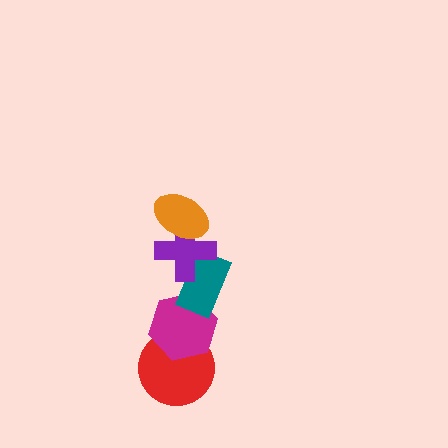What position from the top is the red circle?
The red circle is 5th from the top.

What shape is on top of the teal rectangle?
The purple cross is on top of the teal rectangle.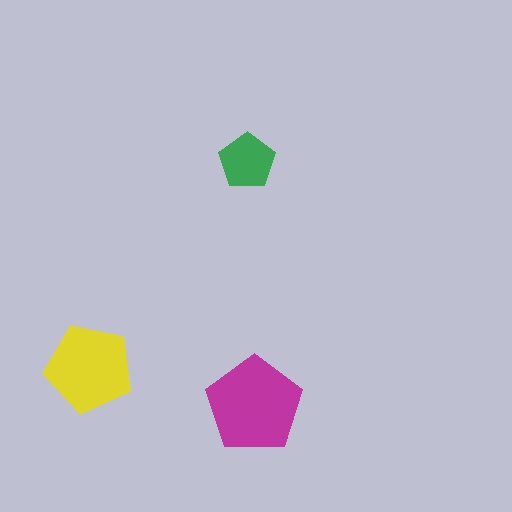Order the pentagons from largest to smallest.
the magenta one, the yellow one, the green one.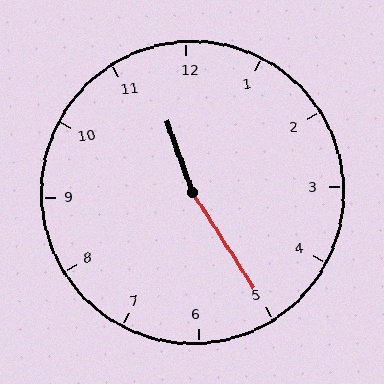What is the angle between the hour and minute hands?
Approximately 168 degrees.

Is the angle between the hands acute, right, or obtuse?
It is obtuse.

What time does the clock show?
11:25.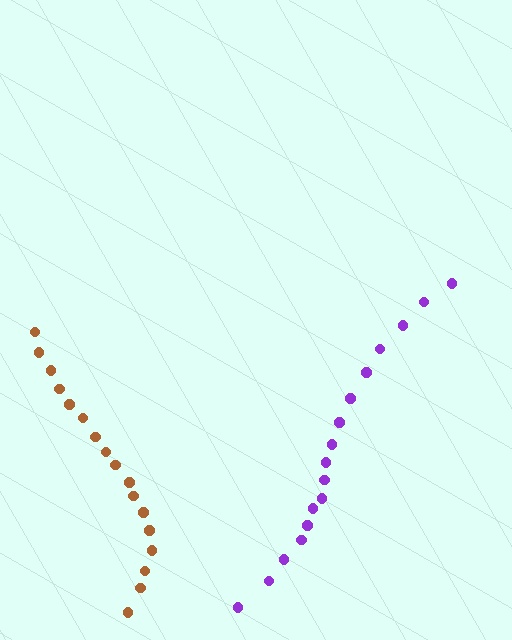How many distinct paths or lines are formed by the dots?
There are 2 distinct paths.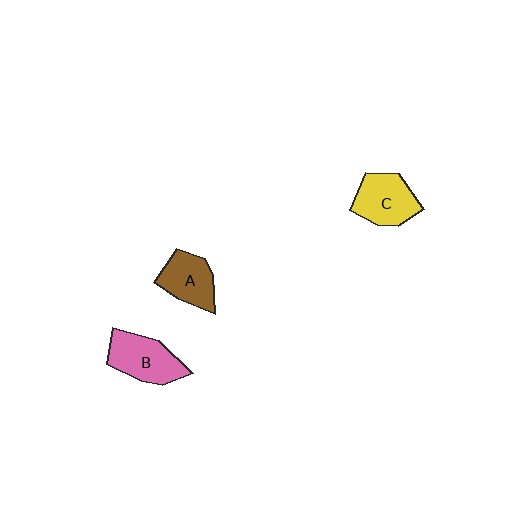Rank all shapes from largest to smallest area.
From largest to smallest: B (pink), C (yellow), A (brown).